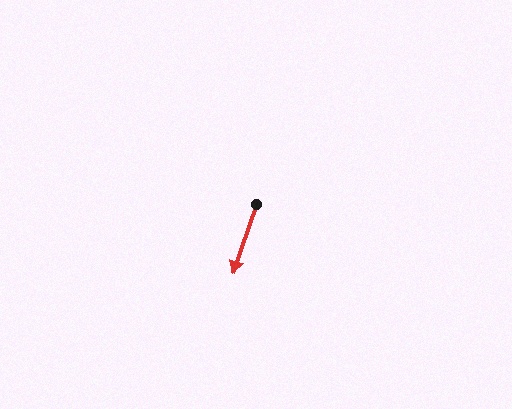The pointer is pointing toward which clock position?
Roughly 7 o'clock.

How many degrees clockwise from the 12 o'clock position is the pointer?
Approximately 199 degrees.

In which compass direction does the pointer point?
South.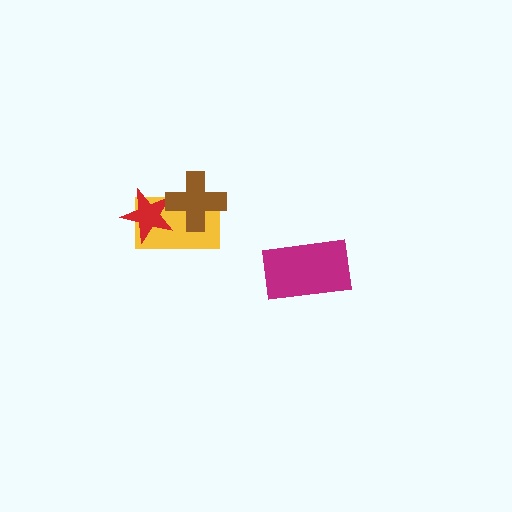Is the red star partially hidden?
Yes, it is partially covered by another shape.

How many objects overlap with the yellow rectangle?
2 objects overlap with the yellow rectangle.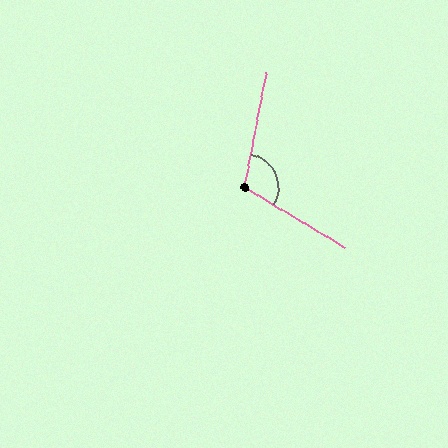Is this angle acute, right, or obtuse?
It is obtuse.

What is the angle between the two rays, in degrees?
Approximately 110 degrees.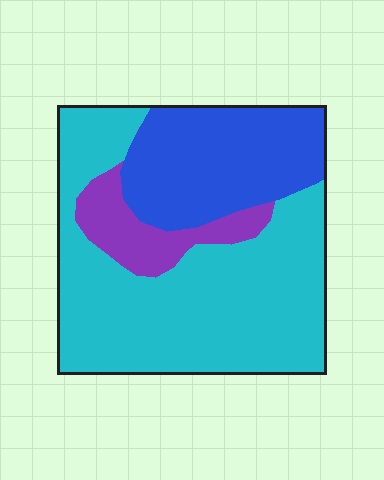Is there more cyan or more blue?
Cyan.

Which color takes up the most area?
Cyan, at roughly 60%.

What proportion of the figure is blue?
Blue covers 29% of the figure.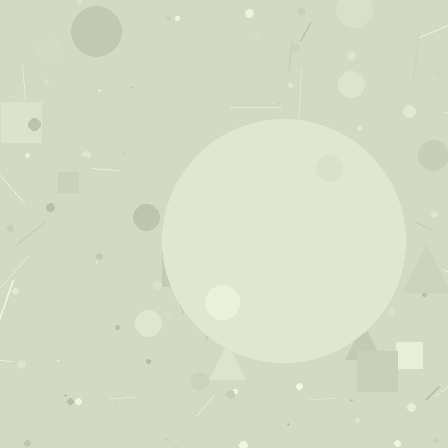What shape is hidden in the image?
A circle is hidden in the image.